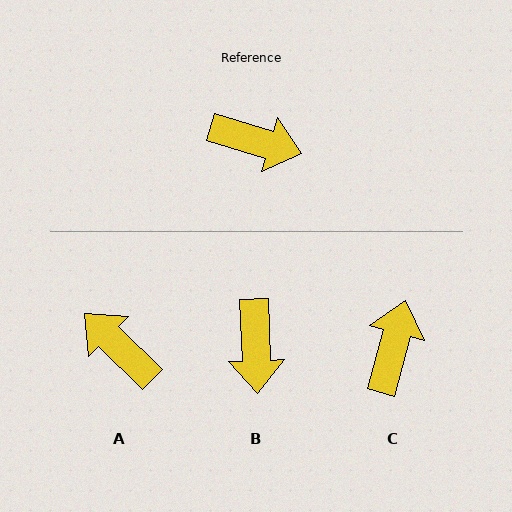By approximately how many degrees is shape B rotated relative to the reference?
Approximately 71 degrees clockwise.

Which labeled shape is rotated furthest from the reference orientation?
A, about 152 degrees away.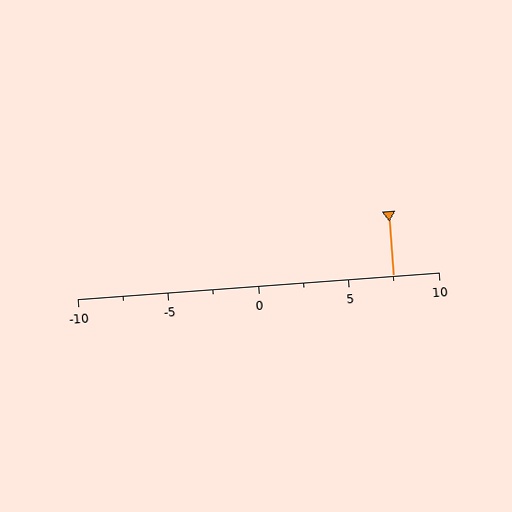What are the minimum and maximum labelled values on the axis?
The axis runs from -10 to 10.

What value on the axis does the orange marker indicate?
The marker indicates approximately 7.5.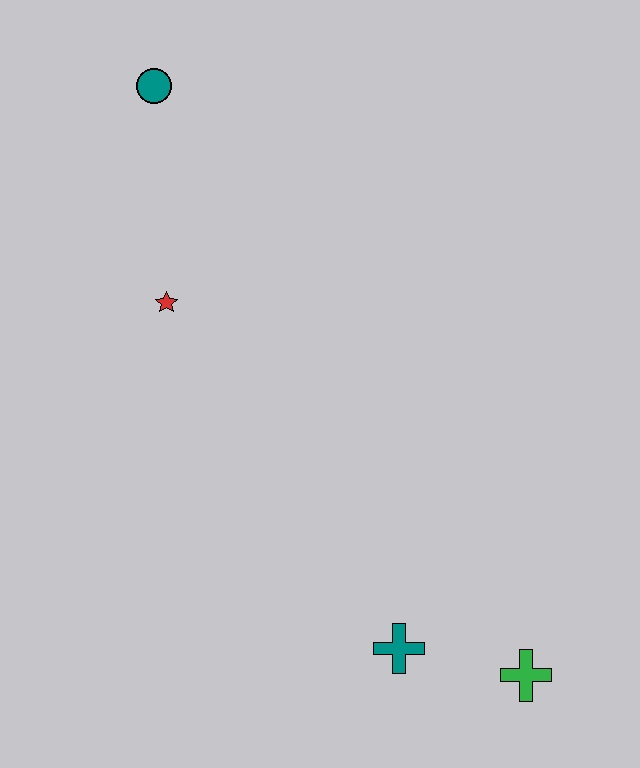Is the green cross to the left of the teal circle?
No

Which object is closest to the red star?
The teal circle is closest to the red star.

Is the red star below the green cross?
No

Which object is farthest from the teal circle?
The green cross is farthest from the teal circle.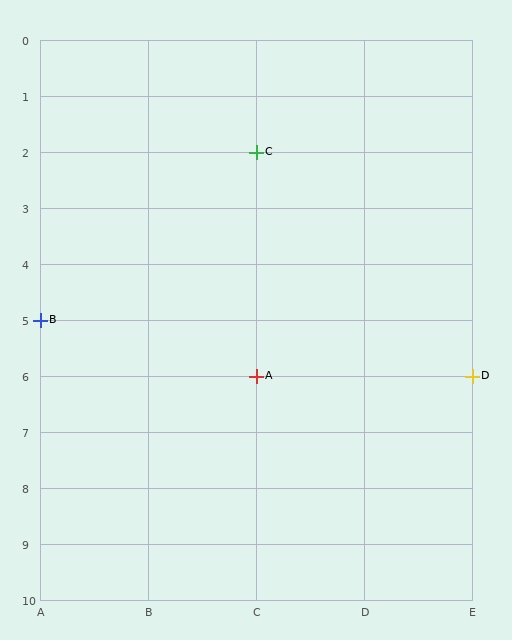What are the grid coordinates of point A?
Point A is at grid coordinates (C, 6).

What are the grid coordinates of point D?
Point D is at grid coordinates (E, 6).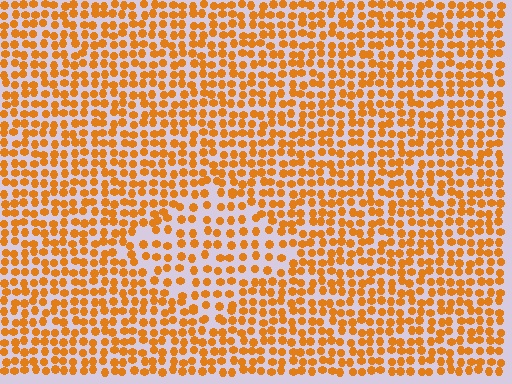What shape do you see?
I see a diamond.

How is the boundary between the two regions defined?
The boundary is defined by a change in element density (approximately 1.6x ratio). All elements are the same color, size, and shape.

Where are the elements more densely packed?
The elements are more densely packed outside the diamond boundary.